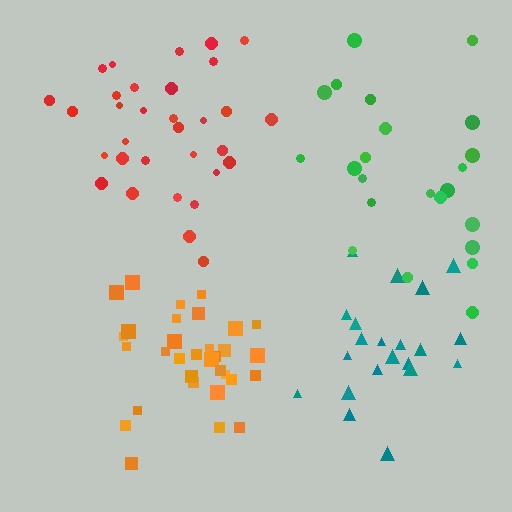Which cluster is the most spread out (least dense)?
Green.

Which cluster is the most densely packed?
Orange.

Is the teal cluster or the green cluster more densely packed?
Teal.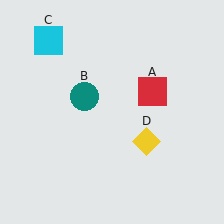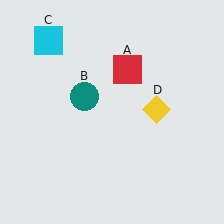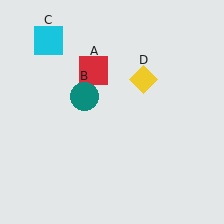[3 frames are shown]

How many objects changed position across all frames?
2 objects changed position: red square (object A), yellow diamond (object D).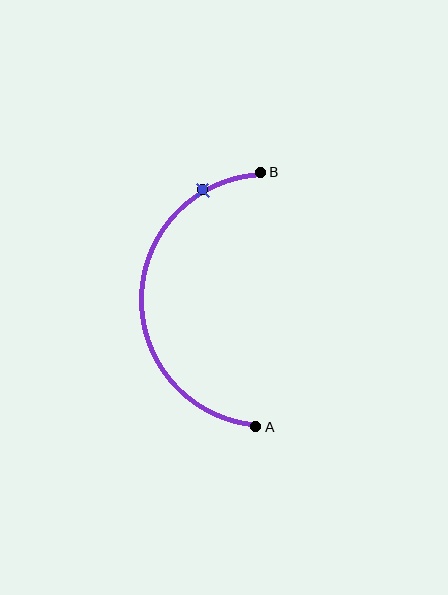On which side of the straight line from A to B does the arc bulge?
The arc bulges to the left of the straight line connecting A and B.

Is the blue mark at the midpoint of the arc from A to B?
No. The blue mark lies on the arc but is closer to endpoint B. The arc midpoint would be at the point on the curve equidistant along the arc from both A and B.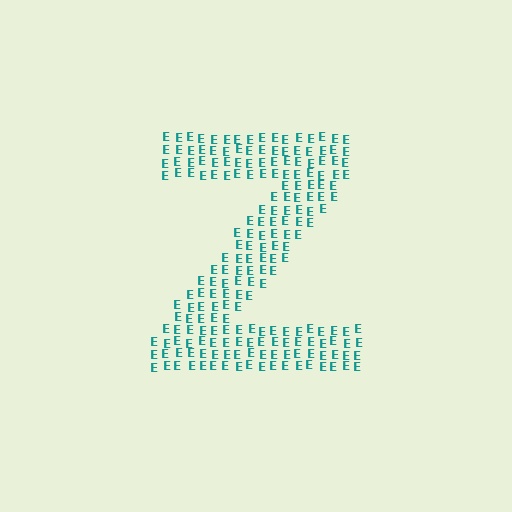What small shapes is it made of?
It is made of small letter E's.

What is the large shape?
The large shape is the letter Z.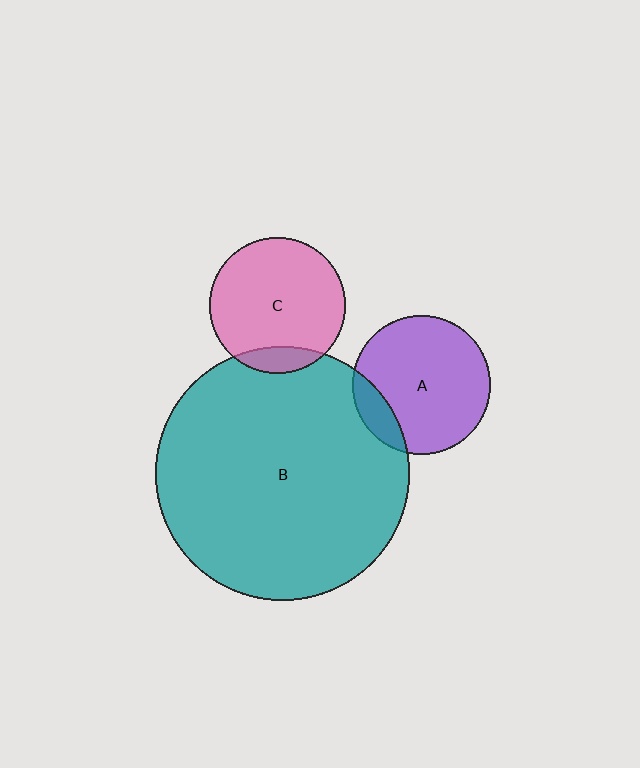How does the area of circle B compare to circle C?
Approximately 3.5 times.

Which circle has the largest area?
Circle B (teal).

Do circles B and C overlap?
Yes.